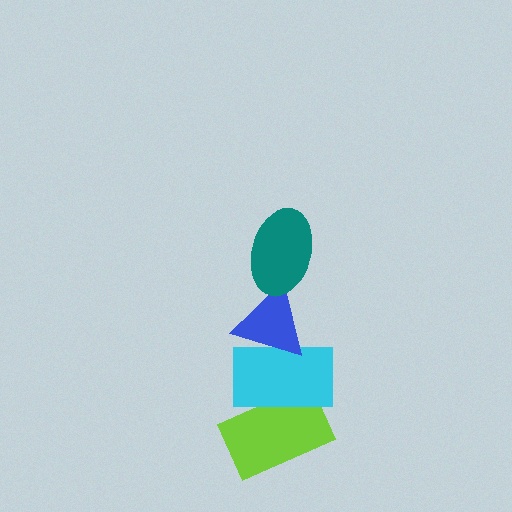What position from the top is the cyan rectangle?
The cyan rectangle is 3rd from the top.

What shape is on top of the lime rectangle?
The cyan rectangle is on top of the lime rectangle.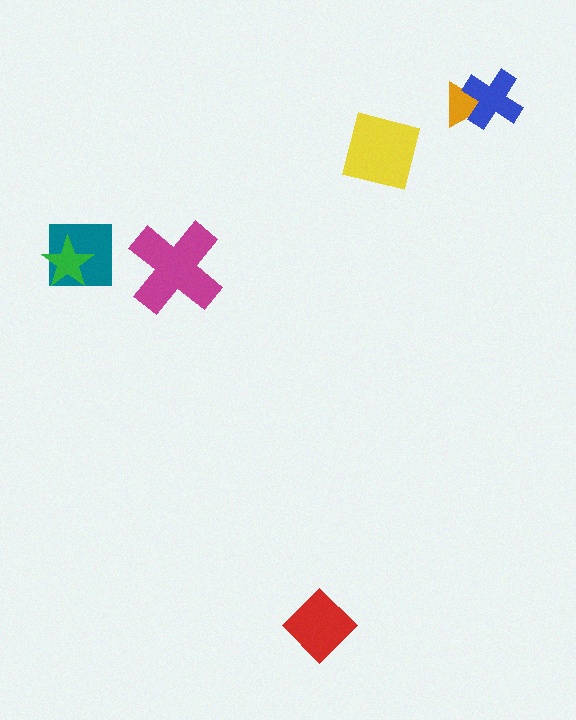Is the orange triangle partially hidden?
Yes, it is partially covered by another shape.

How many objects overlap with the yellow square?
0 objects overlap with the yellow square.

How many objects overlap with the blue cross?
1 object overlaps with the blue cross.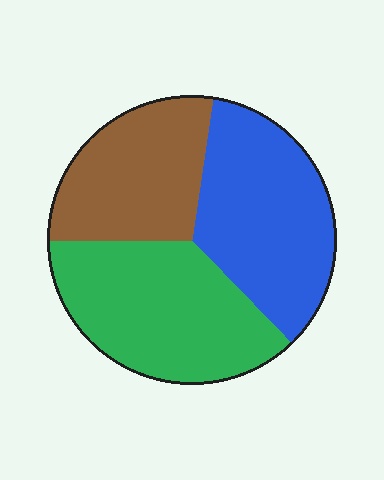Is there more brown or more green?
Green.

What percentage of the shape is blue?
Blue covers 35% of the shape.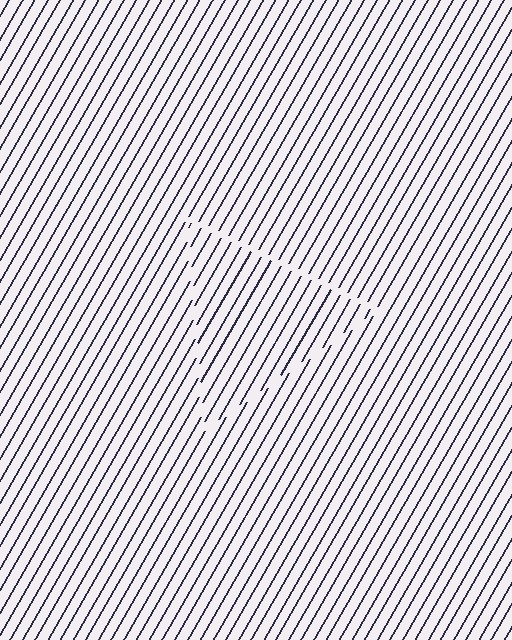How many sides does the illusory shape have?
3 sides — the line-ends trace a triangle.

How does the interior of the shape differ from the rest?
The interior of the shape contains the same grating, shifted by half a period — the contour is defined by the phase discontinuity where line-ends from the inner and outer gratings abut.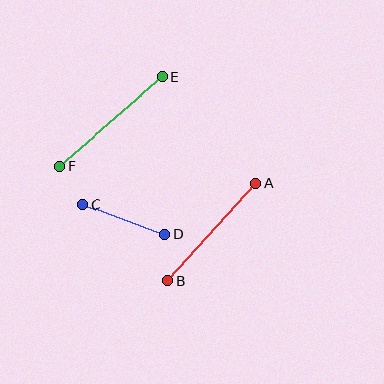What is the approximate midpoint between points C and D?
The midpoint is at approximately (124, 219) pixels.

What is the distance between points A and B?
The distance is approximately 131 pixels.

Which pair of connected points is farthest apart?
Points E and F are farthest apart.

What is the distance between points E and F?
The distance is approximately 136 pixels.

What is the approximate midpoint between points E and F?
The midpoint is at approximately (111, 121) pixels.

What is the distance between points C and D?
The distance is approximately 87 pixels.